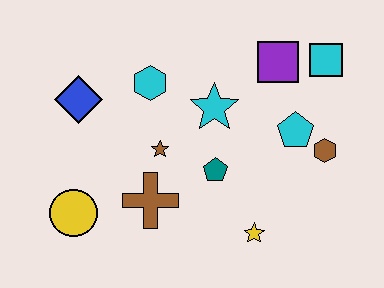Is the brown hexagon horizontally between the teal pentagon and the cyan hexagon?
No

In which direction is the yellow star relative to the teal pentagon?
The yellow star is below the teal pentagon.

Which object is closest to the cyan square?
The purple square is closest to the cyan square.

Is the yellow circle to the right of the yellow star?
No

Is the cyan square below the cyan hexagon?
No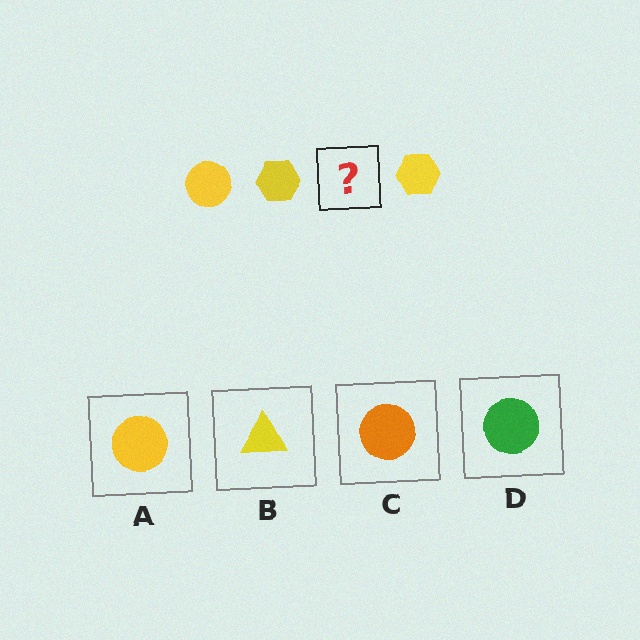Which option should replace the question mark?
Option A.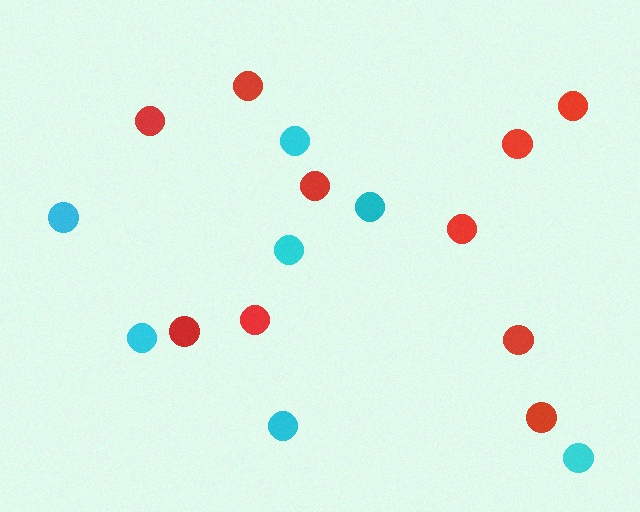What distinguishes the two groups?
There are 2 groups: one group of cyan circles (7) and one group of red circles (10).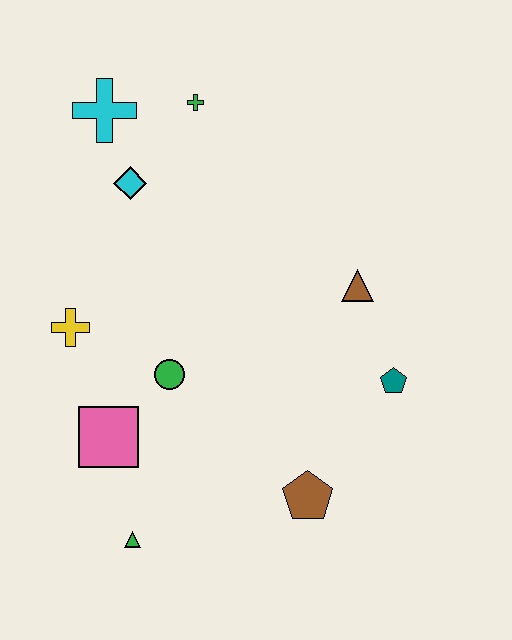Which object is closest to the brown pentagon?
The teal pentagon is closest to the brown pentagon.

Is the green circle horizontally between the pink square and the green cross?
Yes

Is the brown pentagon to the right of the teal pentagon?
No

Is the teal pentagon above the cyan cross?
No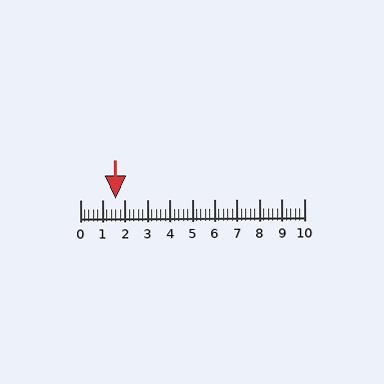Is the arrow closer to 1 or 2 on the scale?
The arrow is closer to 2.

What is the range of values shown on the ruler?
The ruler shows values from 0 to 10.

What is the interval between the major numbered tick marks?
The major tick marks are spaced 1 units apart.